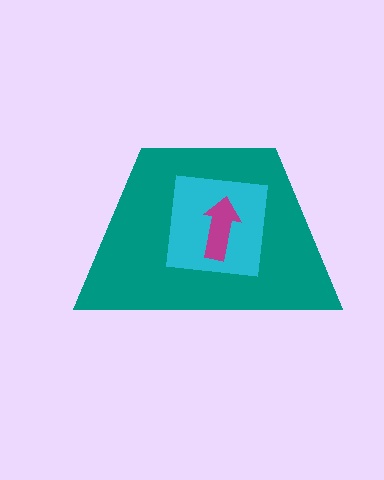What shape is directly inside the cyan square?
The magenta arrow.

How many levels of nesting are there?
3.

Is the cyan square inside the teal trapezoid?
Yes.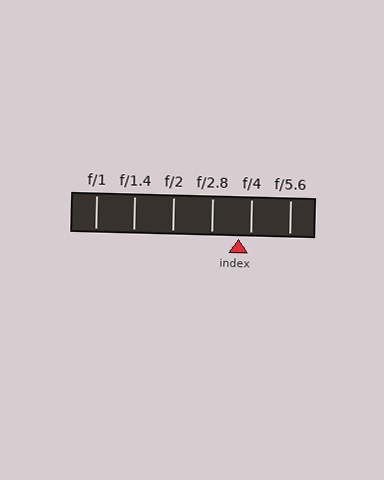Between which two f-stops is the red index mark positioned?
The index mark is between f/2.8 and f/4.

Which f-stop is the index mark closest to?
The index mark is closest to f/4.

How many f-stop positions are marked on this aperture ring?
There are 6 f-stop positions marked.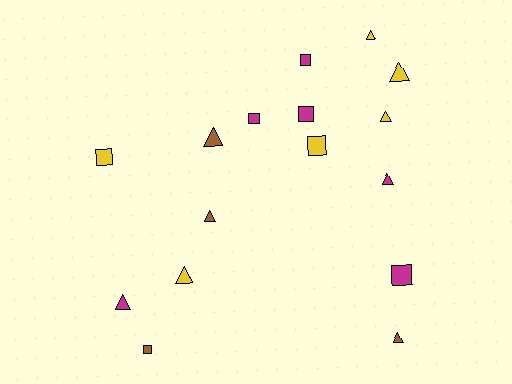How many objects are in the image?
There are 16 objects.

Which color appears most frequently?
Magenta, with 6 objects.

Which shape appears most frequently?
Triangle, with 9 objects.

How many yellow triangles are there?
There are 4 yellow triangles.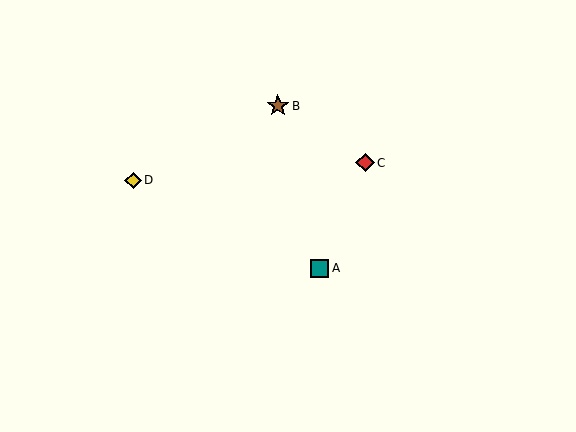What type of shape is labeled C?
Shape C is a red diamond.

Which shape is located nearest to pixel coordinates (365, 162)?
The red diamond (labeled C) at (365, 163) is nearest to that location.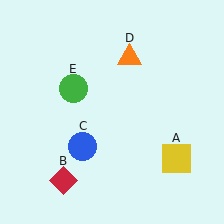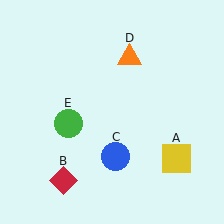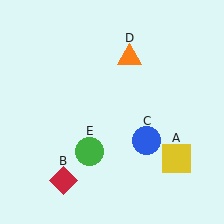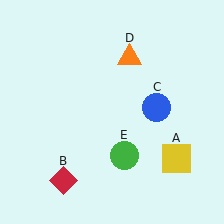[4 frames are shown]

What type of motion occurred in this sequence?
The blue circle (object C), green circle (object E) rotated counterclockwise around the center of the scene.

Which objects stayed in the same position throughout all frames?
Yellow square (object A) and red diamond (object B) and orange triangle (object D) remained stationary.